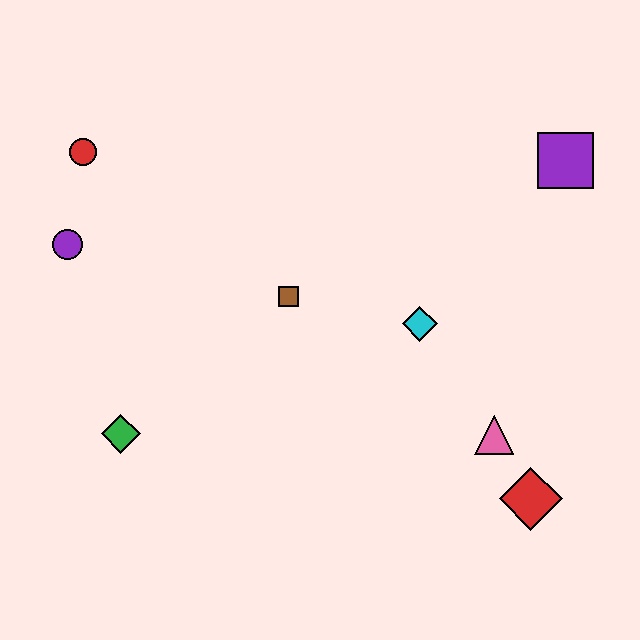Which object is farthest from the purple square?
The green diamond is farthest from the purple square.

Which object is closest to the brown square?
The cyan diamond is closest to the brown square.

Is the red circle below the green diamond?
No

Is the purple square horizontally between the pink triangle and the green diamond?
No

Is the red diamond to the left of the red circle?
No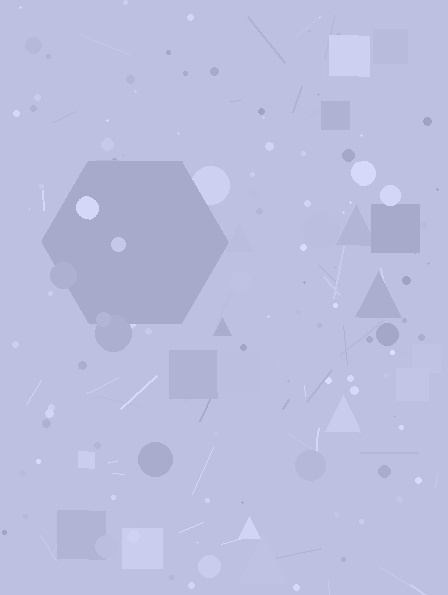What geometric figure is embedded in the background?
A hexagon is embedded in the background.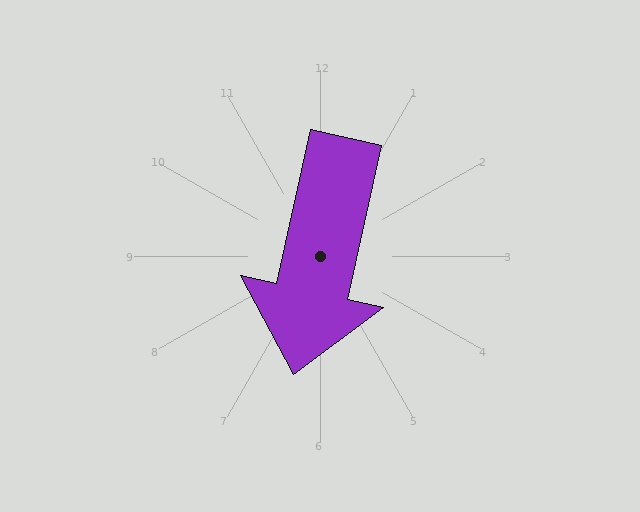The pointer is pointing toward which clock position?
Roughly 6 o'clock.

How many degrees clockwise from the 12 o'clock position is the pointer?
Approximately 192 degrees.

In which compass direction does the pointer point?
South.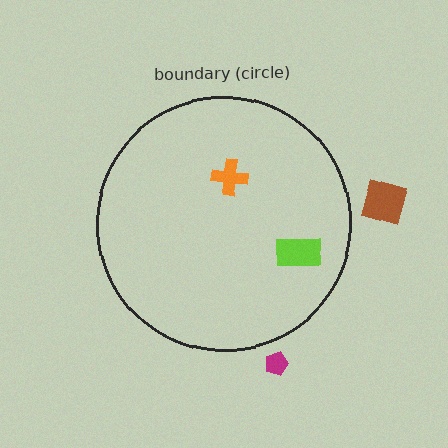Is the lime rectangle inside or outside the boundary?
Inside.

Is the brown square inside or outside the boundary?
Outside.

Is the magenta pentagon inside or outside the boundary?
Outside.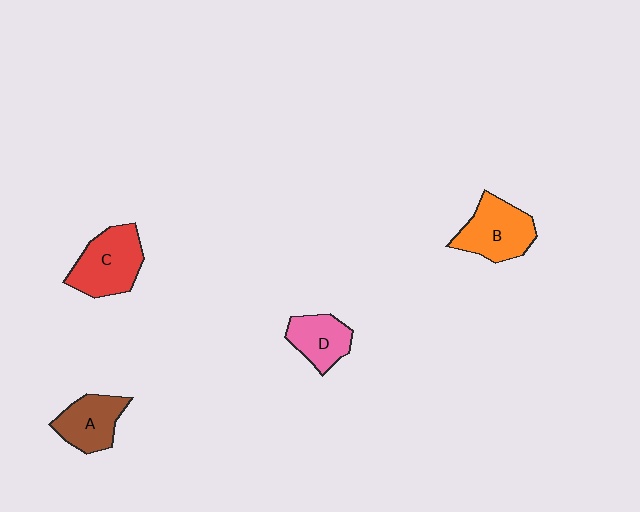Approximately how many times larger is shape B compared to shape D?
Approximately 1.4 times.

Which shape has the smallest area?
Shape D (pink).